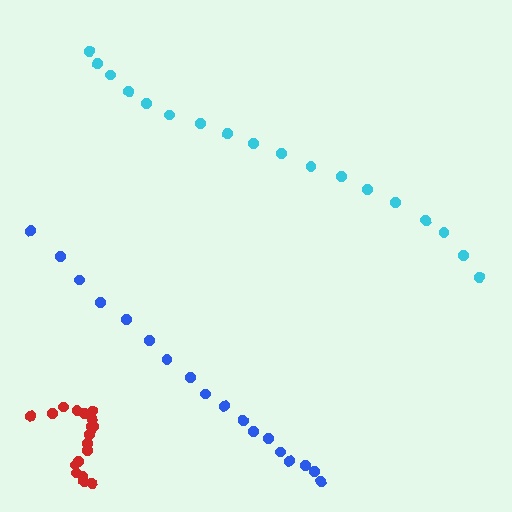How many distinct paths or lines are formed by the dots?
There are 3 distinct paths.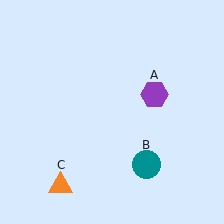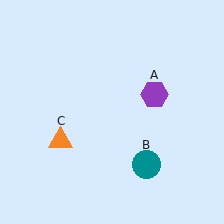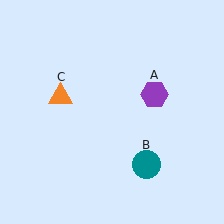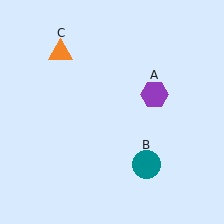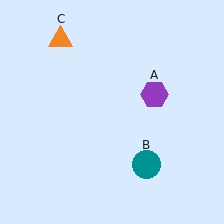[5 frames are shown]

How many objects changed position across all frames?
1 object changed position: orange triangle (object C).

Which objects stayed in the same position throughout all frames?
Purple hexagon (object A) and teal circle (object B) remained stationary.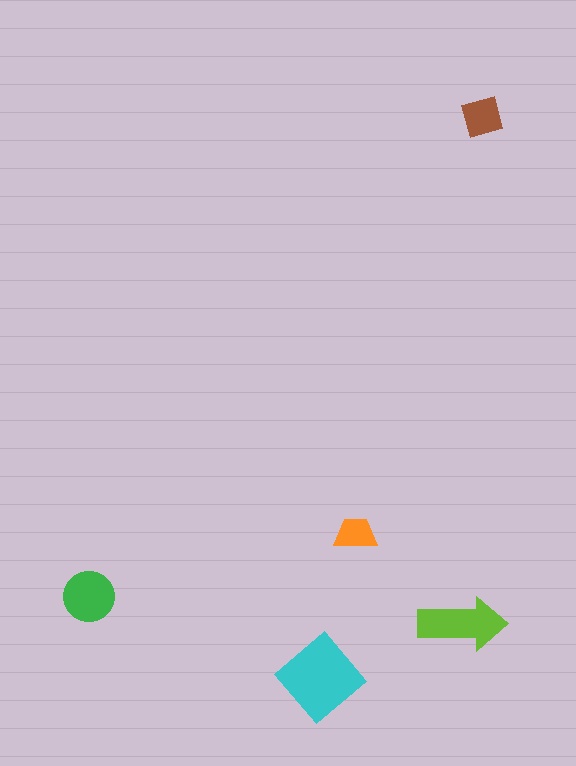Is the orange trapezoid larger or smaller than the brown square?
Smaller.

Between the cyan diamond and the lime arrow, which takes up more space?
The cyan diamond.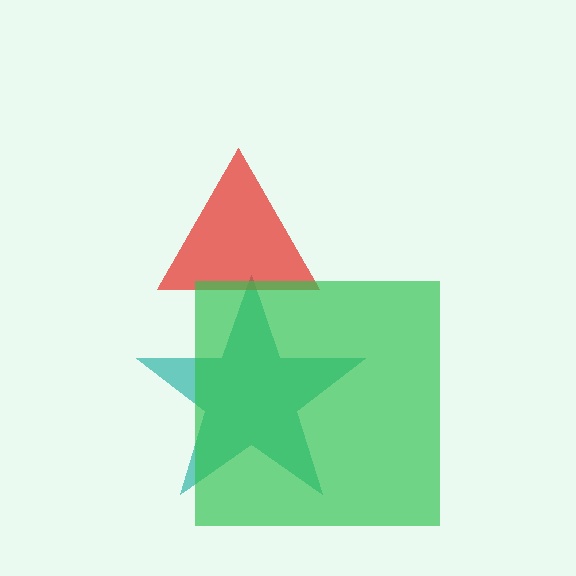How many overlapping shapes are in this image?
There are 3 overlapping shapes in the image.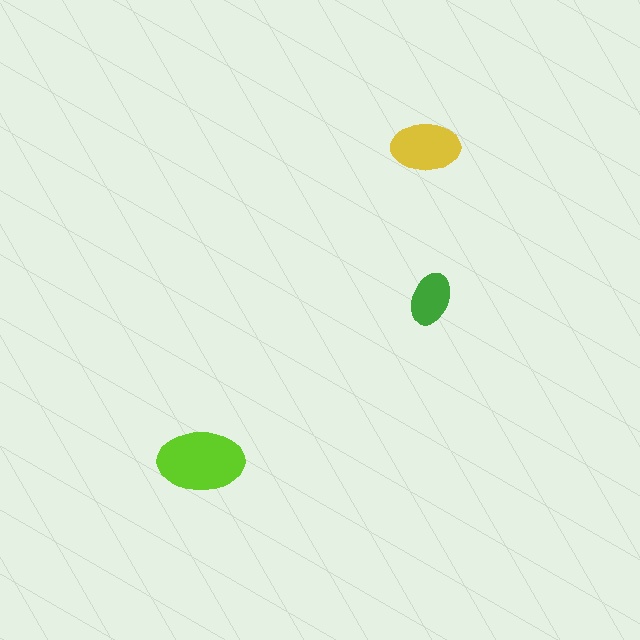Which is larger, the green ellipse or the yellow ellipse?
The yellow one.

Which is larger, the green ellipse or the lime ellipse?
The lime one.